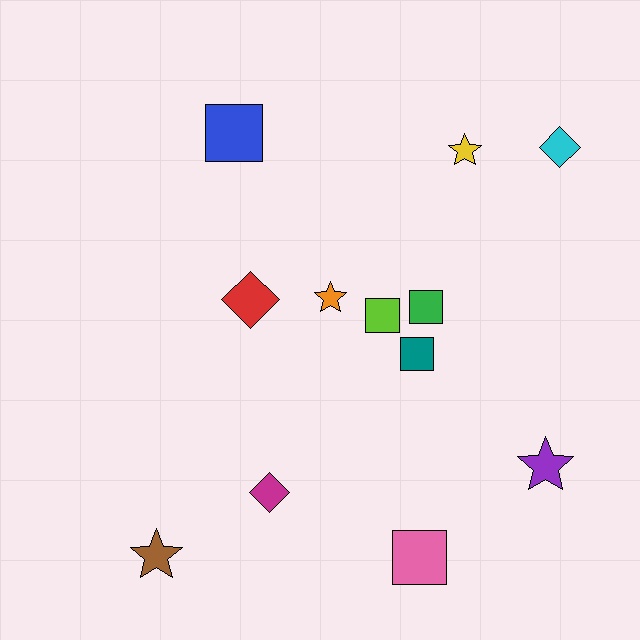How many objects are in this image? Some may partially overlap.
There are 12 objects.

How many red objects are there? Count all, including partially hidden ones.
There is 1 red object.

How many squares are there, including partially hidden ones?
There are 5 squares.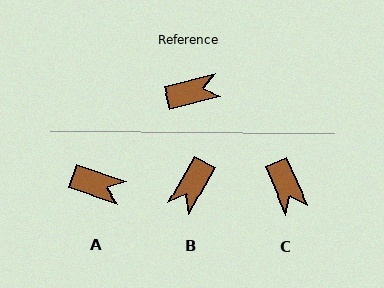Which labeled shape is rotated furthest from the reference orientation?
B, about 133 degrees away.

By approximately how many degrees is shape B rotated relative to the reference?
Approximately 133 degrees clockwise.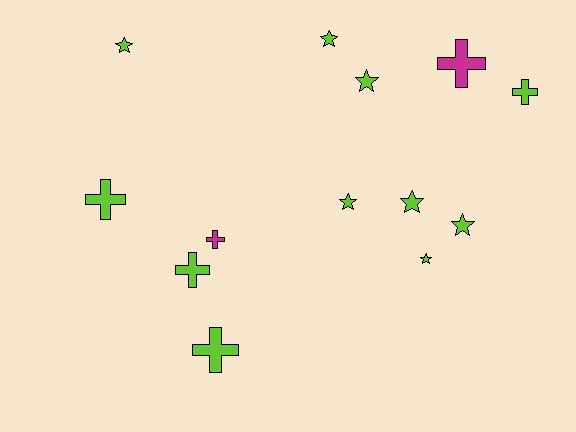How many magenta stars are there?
There are no magenta stars.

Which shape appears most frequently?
Star, with 7 objects.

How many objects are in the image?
There are 13 objects.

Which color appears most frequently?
Lime, with 11 objects.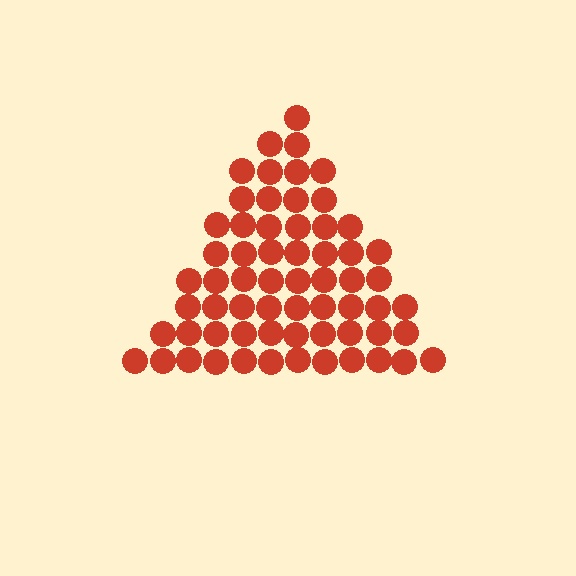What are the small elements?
The small elements are circles.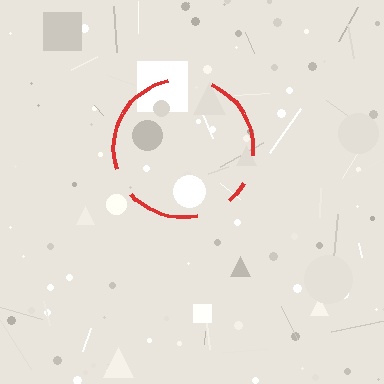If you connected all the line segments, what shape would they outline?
They would outline a circle.